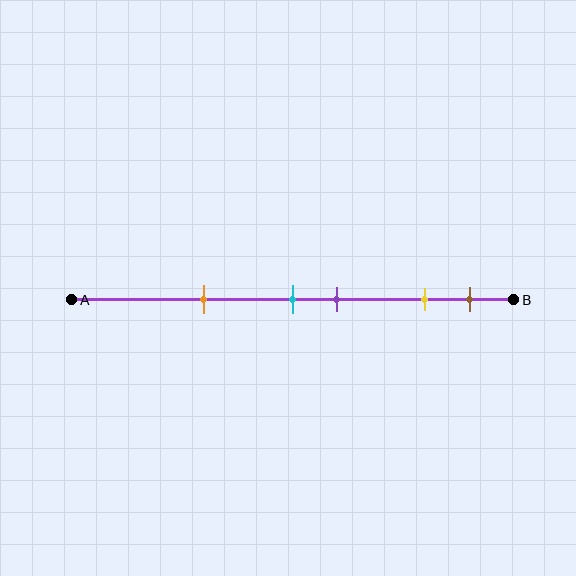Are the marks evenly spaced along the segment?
No, the marks are not evenly spaced.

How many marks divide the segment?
There are 5 marks dividing the segment.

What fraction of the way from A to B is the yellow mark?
The yellow mark is approximately 80% (0.8) of the way from A to B.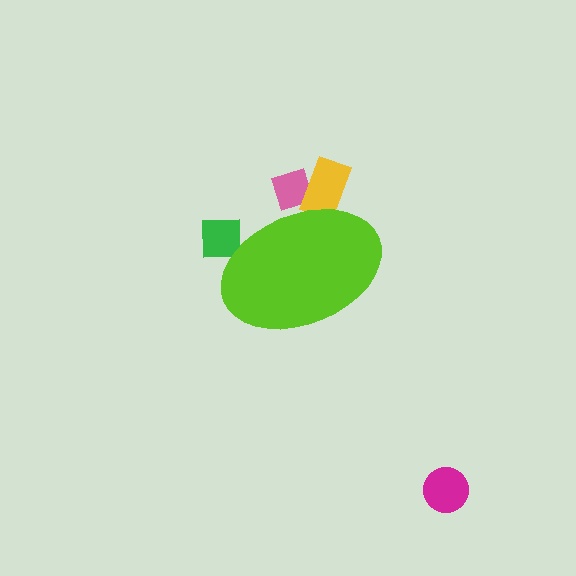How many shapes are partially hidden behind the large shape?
3 shapes are partially hidden.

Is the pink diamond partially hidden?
Yes, the pink diamond is partially hidden behind the lime ellipse.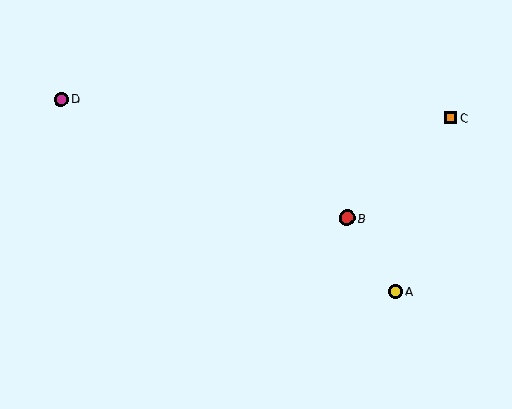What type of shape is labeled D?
Shape D is a magenta circle.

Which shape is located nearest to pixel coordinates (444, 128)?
The orange square (labeled C) at (451, 117) is nearest to that location.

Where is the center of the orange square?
The center of the orange square is at (451, 117).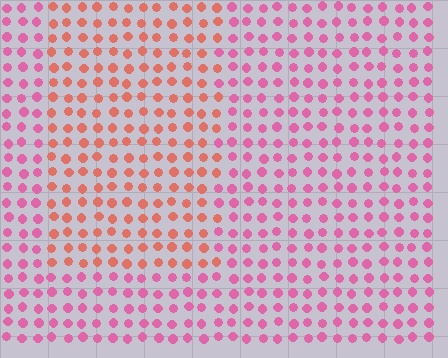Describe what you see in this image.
The image is filled with small pink elements in a uniform arrangement. A rectangle-shaped region is visible where the elements are tinted to a slightly different hue, forming a subtle color boundary.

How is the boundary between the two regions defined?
The boundary is defined purely by a slight shift in hue (about 39 degrees). Spacing, size, and orientation are identical on both sides.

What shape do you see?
I see a rectangle.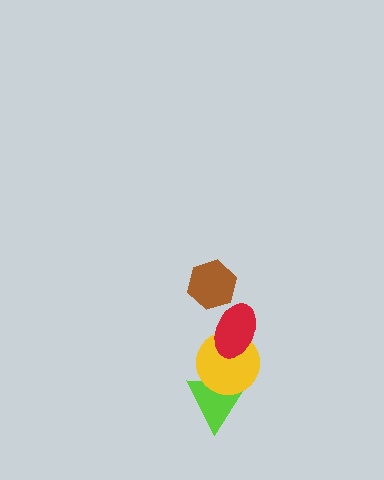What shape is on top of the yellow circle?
The red ellipse is on top of the yellow circle.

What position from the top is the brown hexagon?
The brown hexagon is 1st from the top.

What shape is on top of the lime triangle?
The yellow circle is on top of the lime triangle.